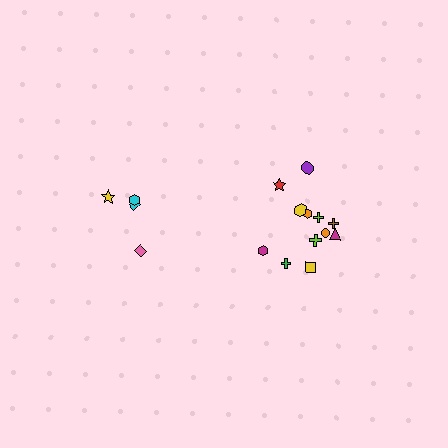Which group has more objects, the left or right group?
The right group.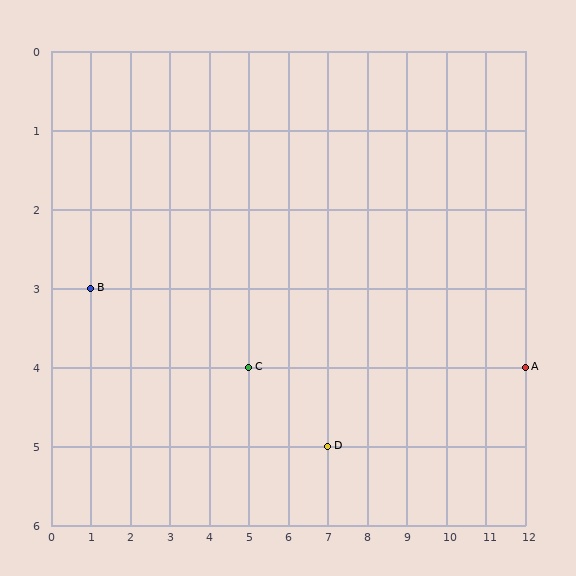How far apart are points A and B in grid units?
Points A and B are 11 columns and 1 row apart (about 11.0 grid units diagonally).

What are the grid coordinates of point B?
Point B is at grid coordinates (1, 3).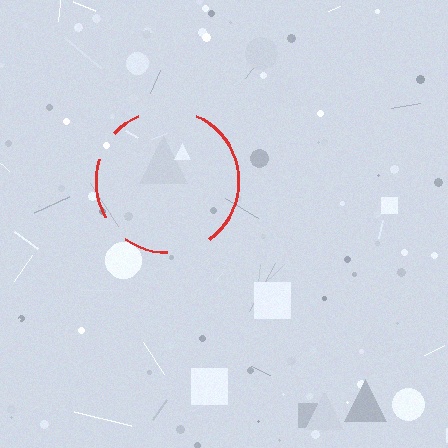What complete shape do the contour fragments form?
The contour fragments form a circle.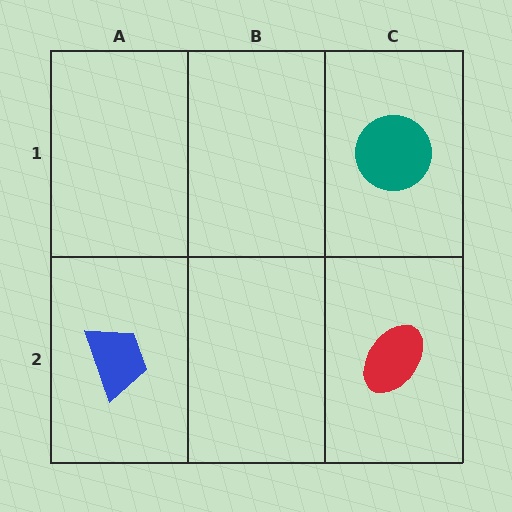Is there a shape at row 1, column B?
No, that cell is empty.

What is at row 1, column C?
A teal circle.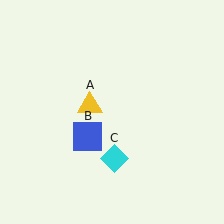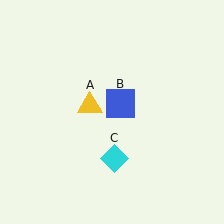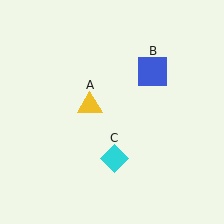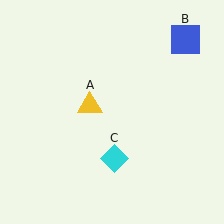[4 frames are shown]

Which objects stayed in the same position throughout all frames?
Yellow triangle (object A) and cyan diamond (object C) remained stationary.